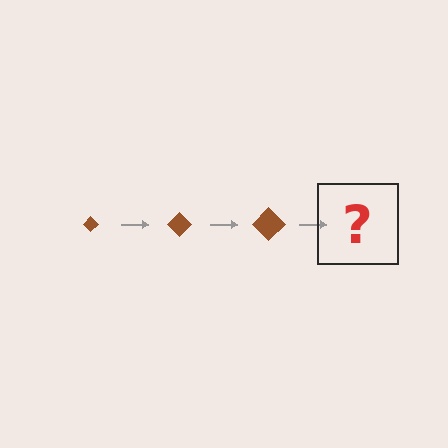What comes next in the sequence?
The next element should be a brown diamond, larger than the previous one.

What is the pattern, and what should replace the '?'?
The pattern is that the diamond gets progressively larger each step. The '?' should be a brown diamond, larger than the previous one.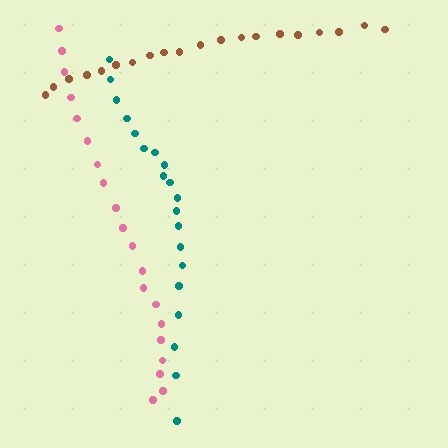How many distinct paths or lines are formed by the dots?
There are 3 distinct paths.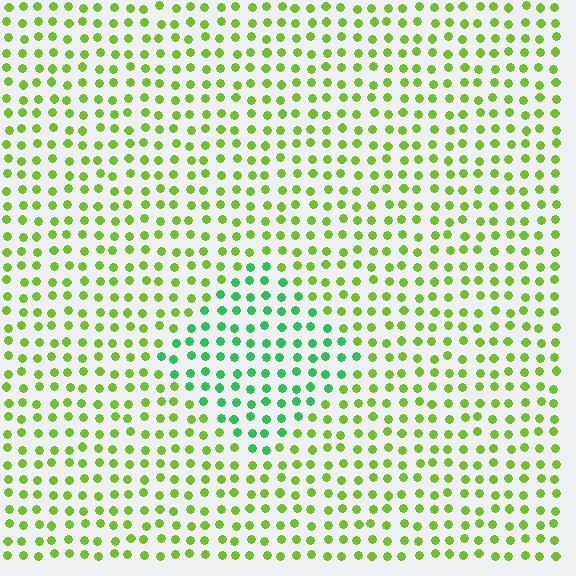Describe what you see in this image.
The image is filled with small lime elements in a uniform arrangement. A diamond-shaped region is visible where the elements are tinted to a slightly different hue, forming a subtle color boundary.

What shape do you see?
I see a diamond.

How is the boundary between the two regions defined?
The boundary is defined purely by a slight shift in hue (about 45 degrees). Spacing, size, and orientation are identical on both sides.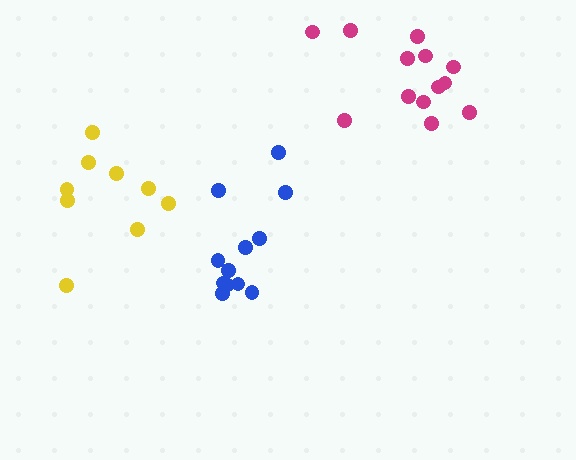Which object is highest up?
The magenta cluster is topmost.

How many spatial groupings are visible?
There are 3 spatial groupings.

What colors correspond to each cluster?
The clusters are colored: blue, magenta, yellow.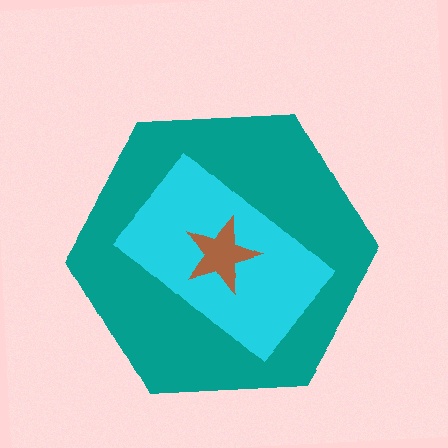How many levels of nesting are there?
3.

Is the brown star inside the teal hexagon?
Yes.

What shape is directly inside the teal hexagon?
The cyan rectangle.